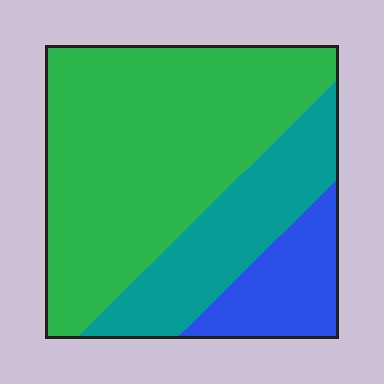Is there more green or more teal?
Green.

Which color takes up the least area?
Blue, at roughly 15%.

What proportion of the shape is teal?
Teal covers around 25% of the shape.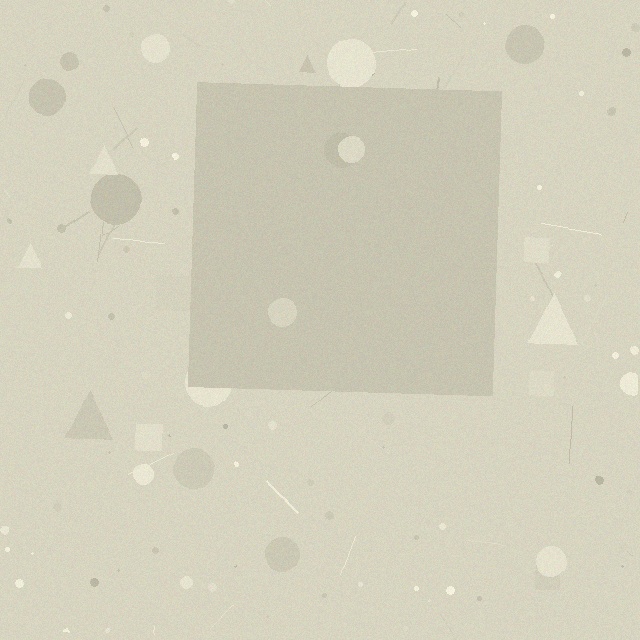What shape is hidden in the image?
A square is hidden in the image.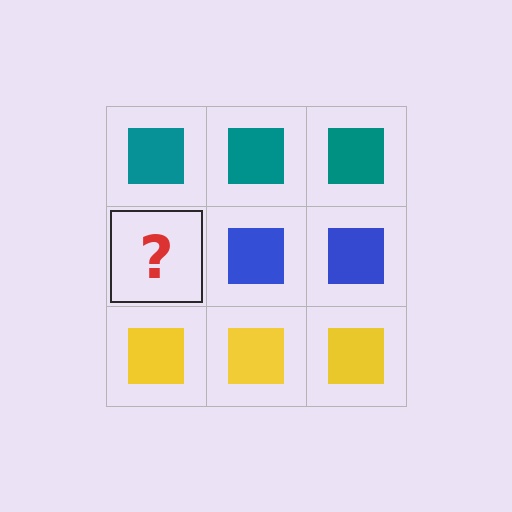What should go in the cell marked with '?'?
The missing cell should contain a blue square.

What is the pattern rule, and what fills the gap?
The rule is that each row has a consistent color. The gap should be filled with a blue square.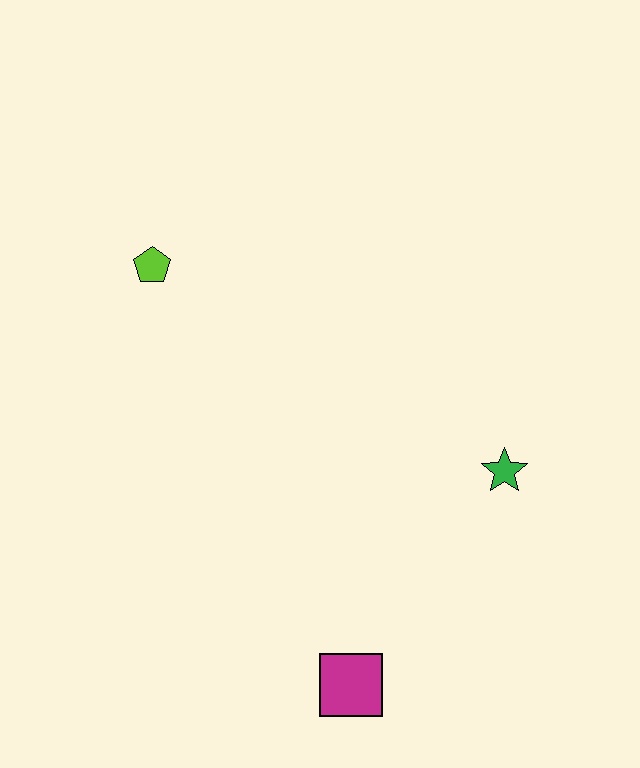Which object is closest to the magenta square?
The green star is closest to the magenta square.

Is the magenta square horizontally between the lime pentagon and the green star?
Yes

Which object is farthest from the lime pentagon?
The magenta square is farthest from the lime pentagon.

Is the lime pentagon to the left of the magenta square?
Yes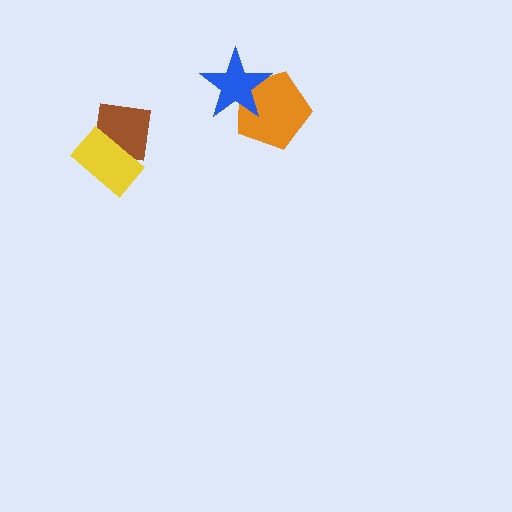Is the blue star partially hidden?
No, no other shape covers it.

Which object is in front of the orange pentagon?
The blue star is in front of the orange pentagon.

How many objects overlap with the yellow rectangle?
1 object overlaps with the yellow rectangle.